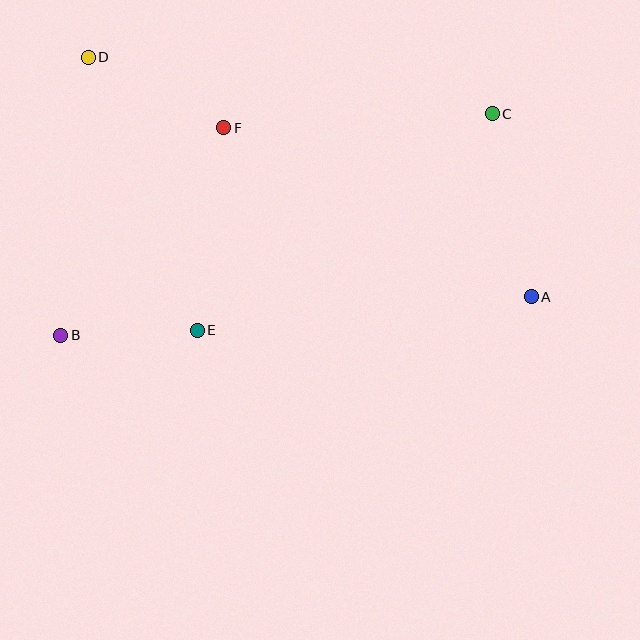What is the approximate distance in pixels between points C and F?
The distance between C and F is approximately 269 pixels.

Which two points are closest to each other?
Points B and E are closest to each other.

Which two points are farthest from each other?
Points A and D are farthest from each other.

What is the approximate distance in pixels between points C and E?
The distance between C and E is approximately 366 pixels.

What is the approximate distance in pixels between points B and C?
The distance between B and C is approximately 485 pixels.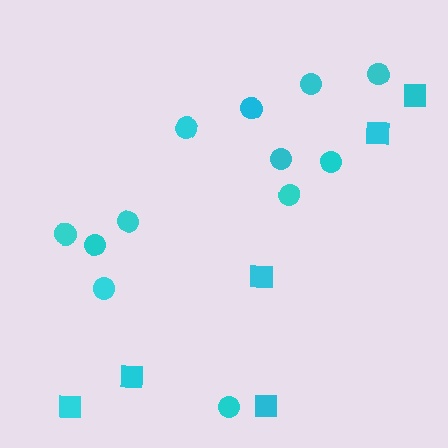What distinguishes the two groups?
There are 2 groups: one group of circles (12) and one group of squares (6).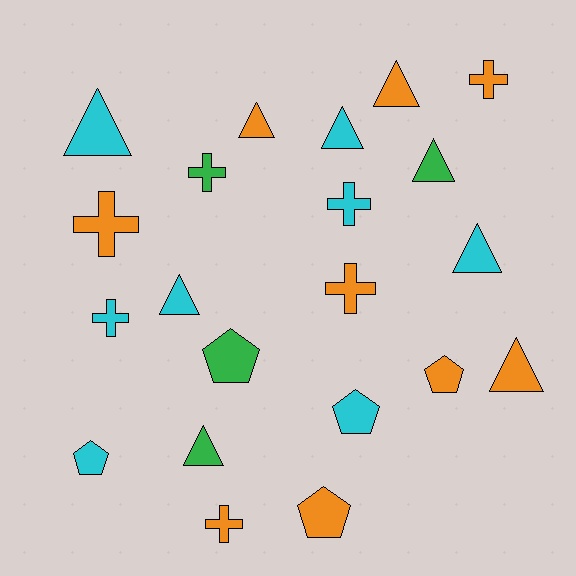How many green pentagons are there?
There is 1 green pentagon.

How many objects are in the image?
There are 21 objects.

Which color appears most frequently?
Orange, with 9 objects.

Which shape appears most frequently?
Triangle, with 9 objects.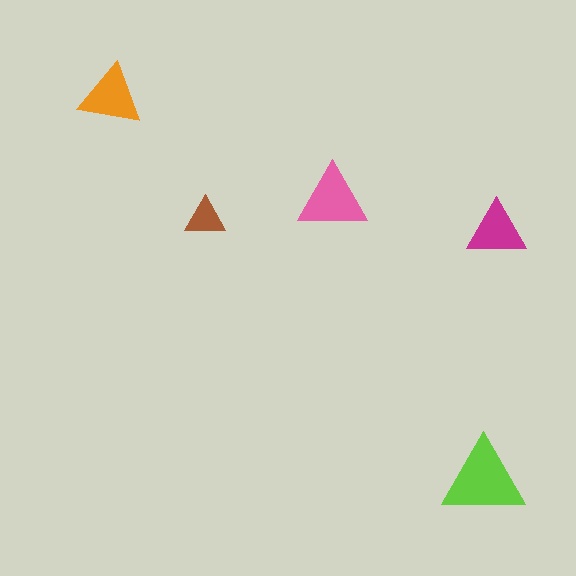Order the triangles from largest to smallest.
the lime one, the pink one, the orange one, the magenta one, the brown one.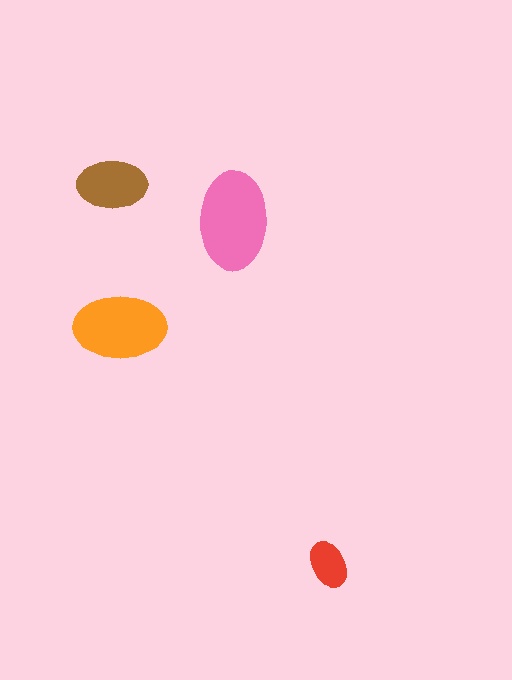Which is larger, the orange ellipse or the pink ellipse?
The pink one.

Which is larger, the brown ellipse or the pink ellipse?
The pink one.